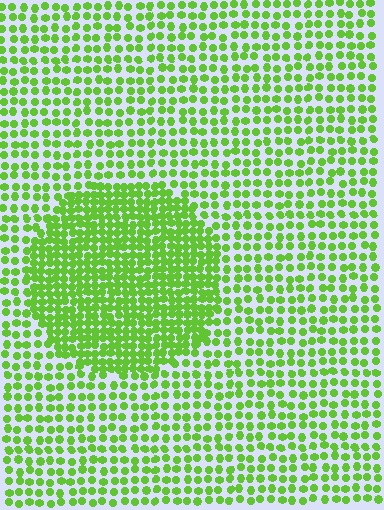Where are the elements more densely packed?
The elements are more densely packed inside the circle boundary.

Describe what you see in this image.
The image contains small lime elements arranged at two different densities. A circle-shaped region is visible where the elements are more densely packed than the surrounding area.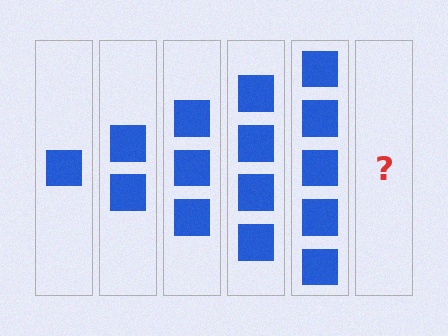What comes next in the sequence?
The next element should be 6 squares.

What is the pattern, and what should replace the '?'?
The pattern is that each step adds one more square. The '?' should be 6 squares.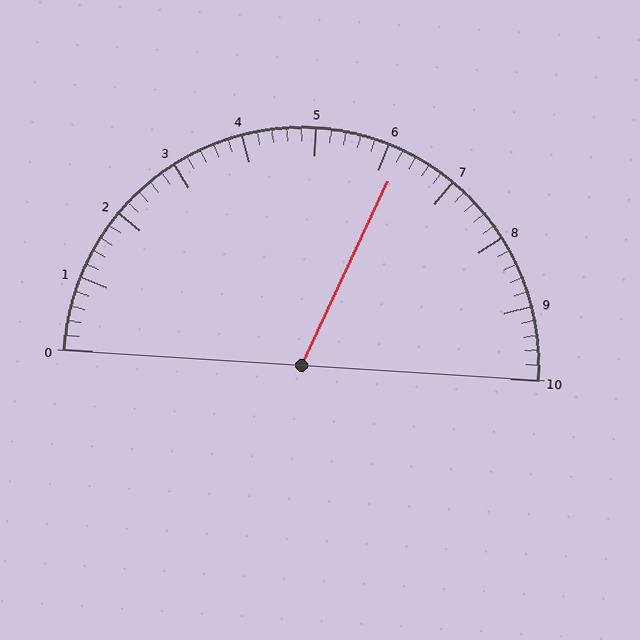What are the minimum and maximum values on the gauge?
The gauge ranges from 0 to 10.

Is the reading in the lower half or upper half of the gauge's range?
The reading is in the upper half of the range (0 to 10).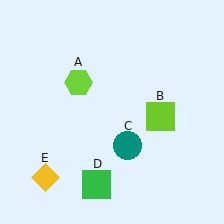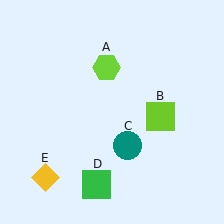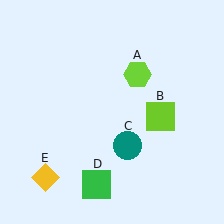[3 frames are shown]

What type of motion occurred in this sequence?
The lime hexagon (object A) rotated clockwise around the center of the scene.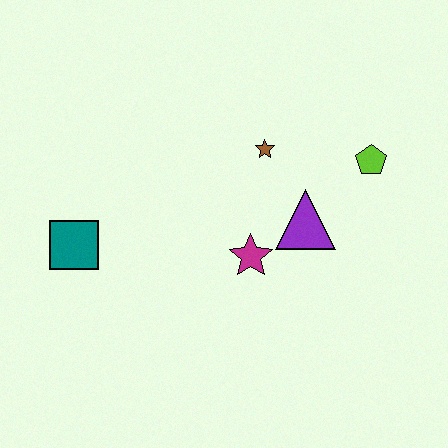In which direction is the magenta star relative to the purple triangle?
The magenta star is to the left of the purple triangle.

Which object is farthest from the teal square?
The lime pentagon is farthest from the teal square.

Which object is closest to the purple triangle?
The magenta star is closest to the purple triangle.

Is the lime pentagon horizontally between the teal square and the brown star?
No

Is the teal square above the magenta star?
Yes